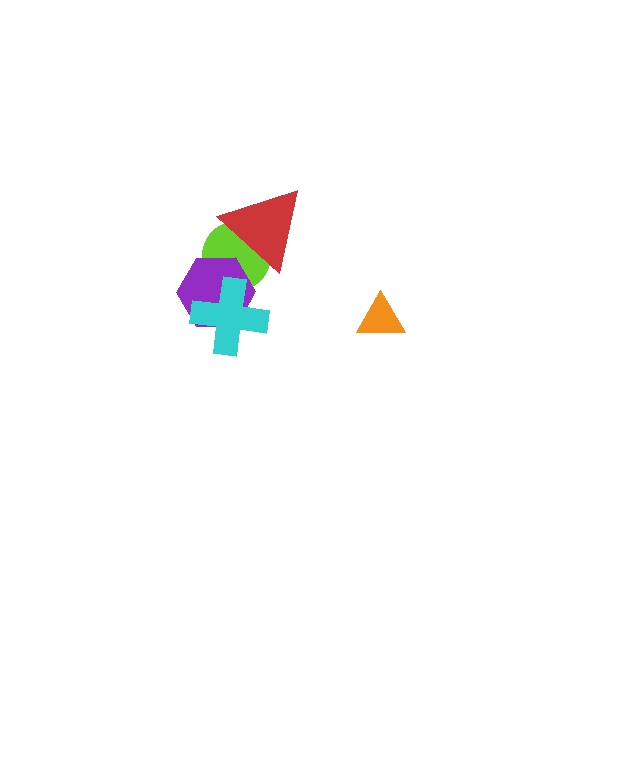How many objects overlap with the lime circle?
3 objects overlap with the lime circle.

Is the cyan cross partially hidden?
No, no other shape covers it.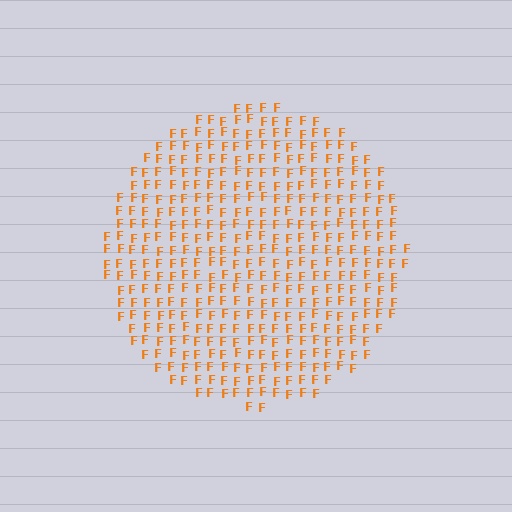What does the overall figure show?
The overall figure shows a circle.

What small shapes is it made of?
It is made of small letter F's.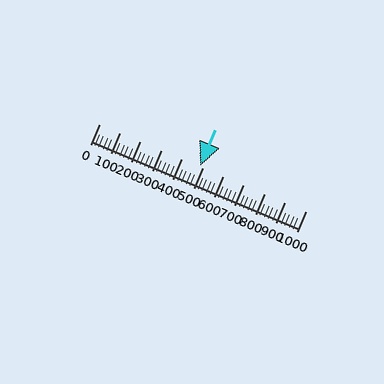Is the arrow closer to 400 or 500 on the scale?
The arrow is closer to 500.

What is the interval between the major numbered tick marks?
The major tick marks are spaced 100 units apart.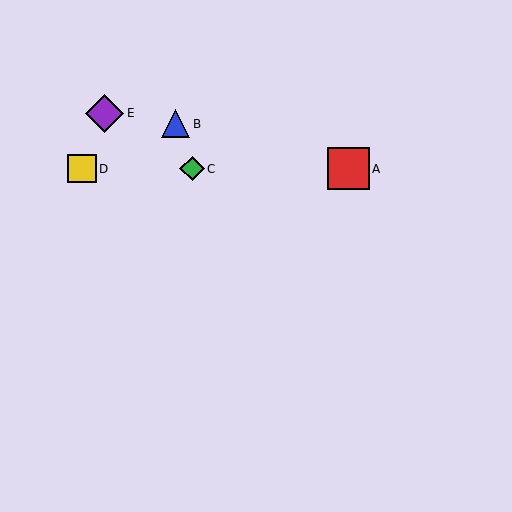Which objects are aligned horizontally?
Objects A, C, D are aligned horizontally.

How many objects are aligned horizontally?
3 objects (A, C, D) are aligned horizontally.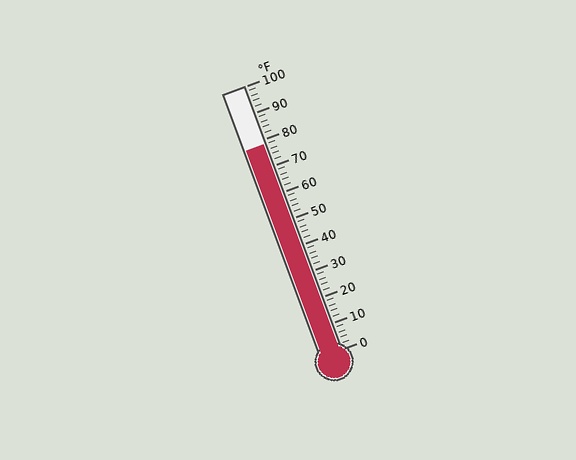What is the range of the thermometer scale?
The thermometer scale ranges from 0°F to 100°F.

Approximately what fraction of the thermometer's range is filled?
The thermometer is filled to approximately 80% of its range.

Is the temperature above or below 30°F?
The temperature is above 30°F.